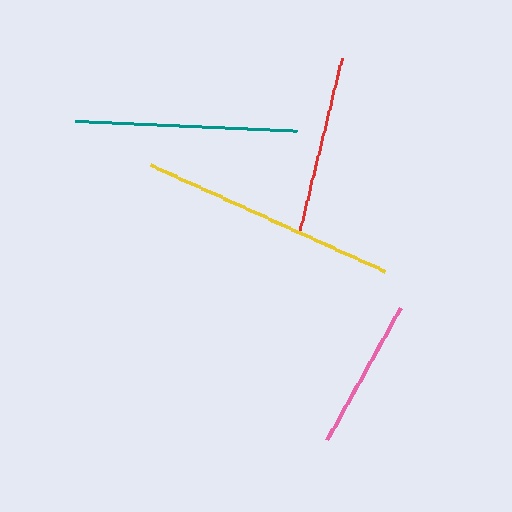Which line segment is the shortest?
The pink line is the shortest at approximately 151 pixels.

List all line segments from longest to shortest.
From longest to shortest: yellow, teal, red, pink.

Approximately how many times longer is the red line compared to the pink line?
The red line is approximately 1.2 times the length of the pink line.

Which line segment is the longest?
The yellow line is the longest at approximately 257 pixels.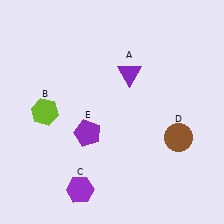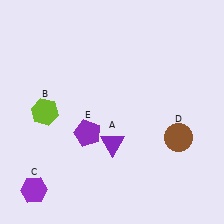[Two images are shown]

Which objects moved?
The objects that moved are: the purple triangle (A), the purple hexagon (C).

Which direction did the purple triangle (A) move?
The purple triangle (A) moved down.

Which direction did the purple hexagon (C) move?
The purple hexagon (C) moved left.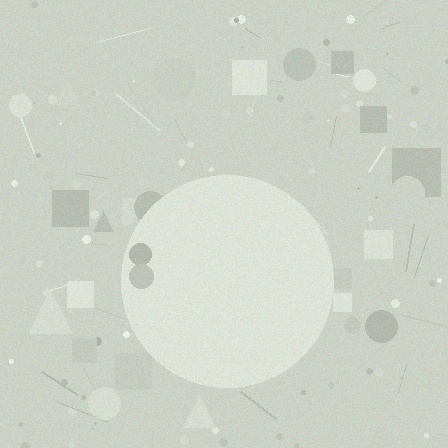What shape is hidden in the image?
A circle is hidden in the image.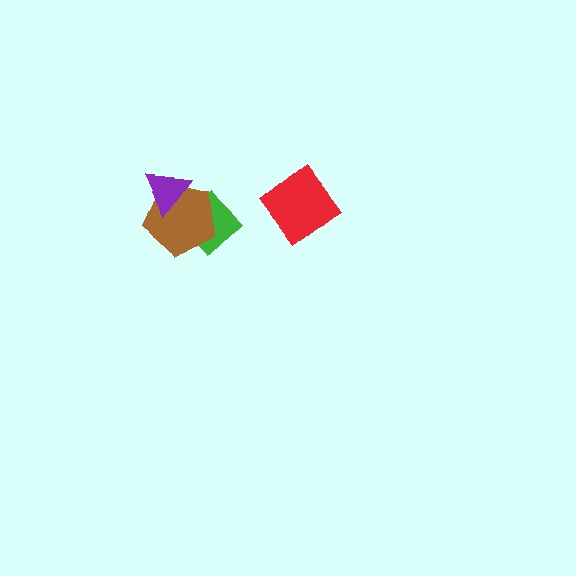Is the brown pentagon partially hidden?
Yes, it is partially covered by another shape.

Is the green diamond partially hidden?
Yes, it is partially covered by another shape.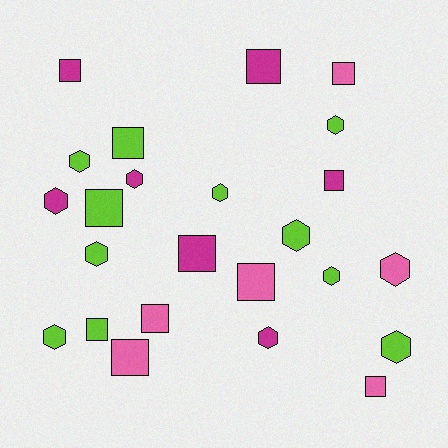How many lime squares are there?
There are 3 lime squares.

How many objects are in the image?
There are 24 objects.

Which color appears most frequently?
Lime, with 11 objects.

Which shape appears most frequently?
Hexagon, with 12 objects.